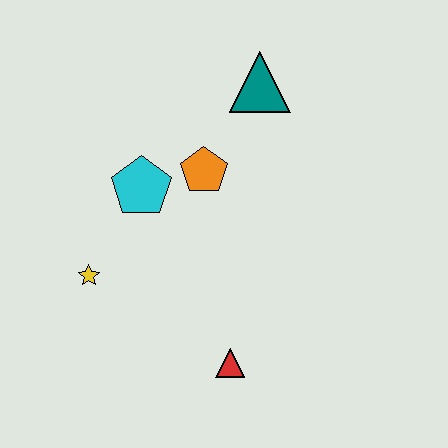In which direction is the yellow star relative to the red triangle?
The yellow star is to the left of the red triangle.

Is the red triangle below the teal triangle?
Yes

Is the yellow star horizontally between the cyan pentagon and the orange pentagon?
No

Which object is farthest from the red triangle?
The teal triangle is farthest from the red triangle.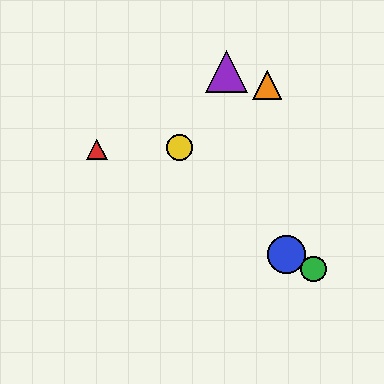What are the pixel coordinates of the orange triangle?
The orange triangle is at (267, 85).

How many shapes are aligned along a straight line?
3 shapes (the red triangle, the blue circle, the green circle) are aligned along a straight line.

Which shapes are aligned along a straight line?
The red triangle, the blue circle, the green circle are aligned along a straight line.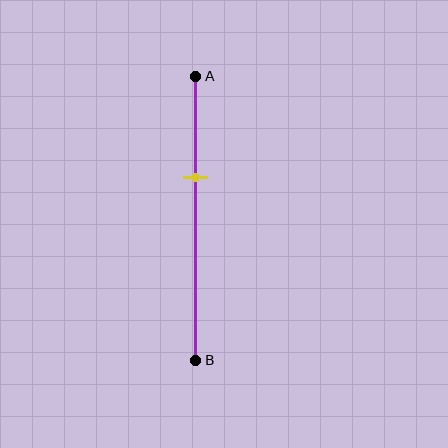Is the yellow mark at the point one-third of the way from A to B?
Yes, the mark is approximately at the one-third point.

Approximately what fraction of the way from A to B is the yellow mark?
The yellow mark is approximately 35% of the way from A to B.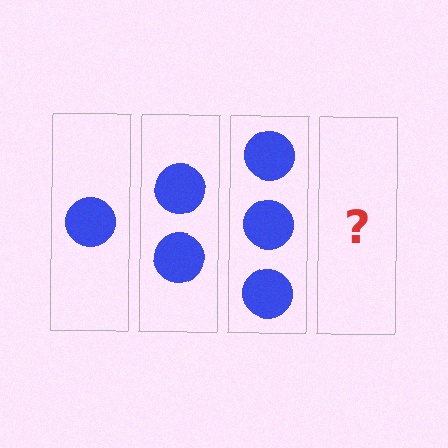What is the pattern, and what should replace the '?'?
The pattern is that each step adds one more circle. The '?' should be 4 circles.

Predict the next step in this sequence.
The next step is 4 circles.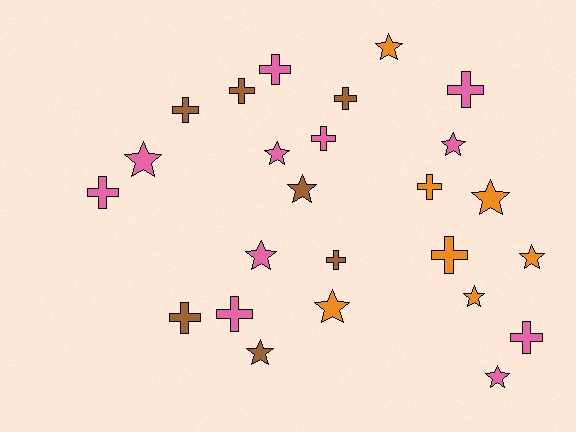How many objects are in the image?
There are 25 objects.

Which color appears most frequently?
Pink, with 11 objects.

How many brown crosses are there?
There are 5 brown crosses.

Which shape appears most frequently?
Cross, with 13 objects.